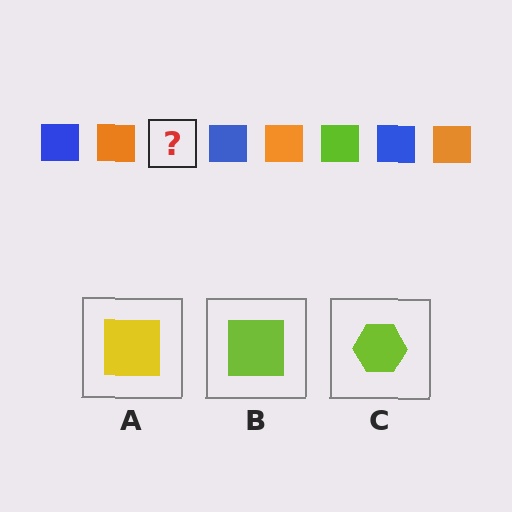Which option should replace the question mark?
Option B.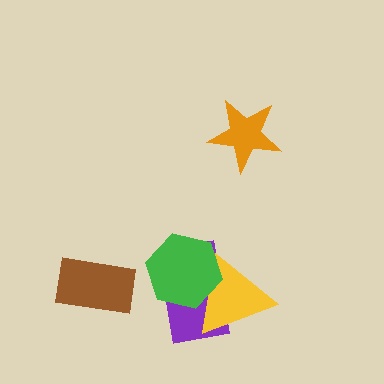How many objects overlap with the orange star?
0 objects overlap with the orange star.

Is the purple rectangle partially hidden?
Yes, it is partially covered by another shape.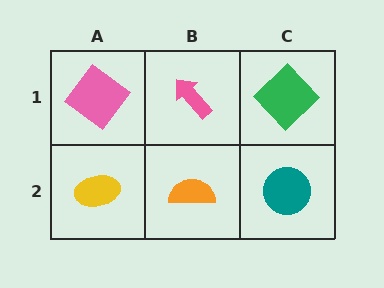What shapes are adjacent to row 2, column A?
A pink diamond (row 1, column A), an orange semicircle (row 2, column B).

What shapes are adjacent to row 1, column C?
A teal circle (row 2, column C), a pink arrow (row 1, column B).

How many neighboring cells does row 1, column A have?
2.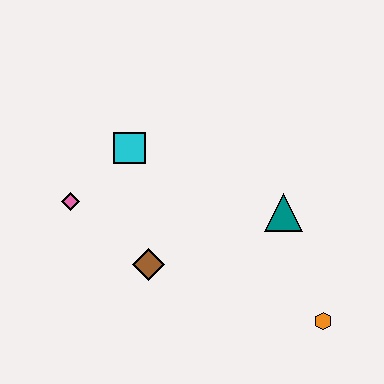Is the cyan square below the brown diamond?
No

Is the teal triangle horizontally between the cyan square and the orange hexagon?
Yes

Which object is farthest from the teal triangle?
The pink diamond is farthest from the teal triangle.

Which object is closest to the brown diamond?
The pink diamond is closest to the brown diamond.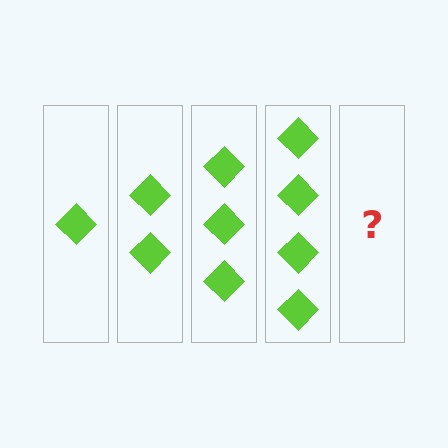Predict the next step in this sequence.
The next step is 5 diamonds.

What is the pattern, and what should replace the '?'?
The pattern is that each step adds one more diamond. The '?' should be 5 diamonds.